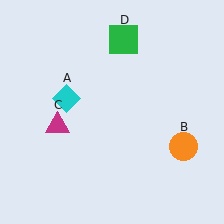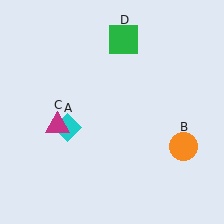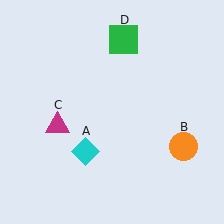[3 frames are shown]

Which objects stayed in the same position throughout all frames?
Orange circle (object B) and magenta triangle (object C) and green square (object D) remained stationary.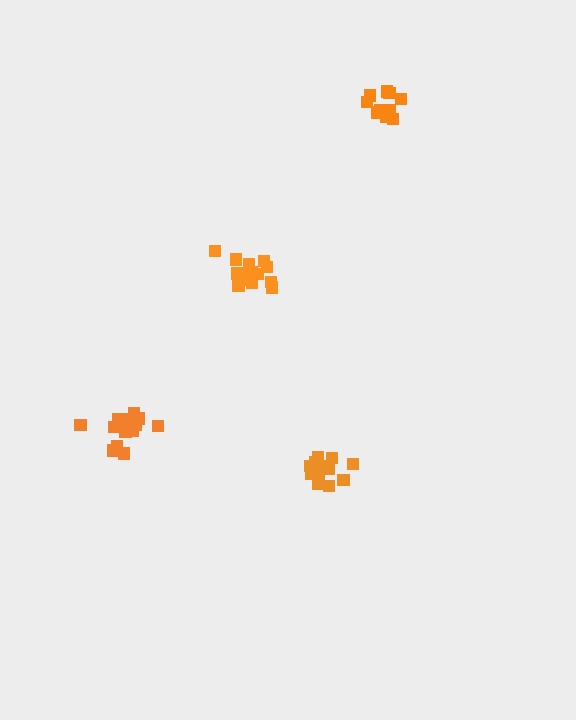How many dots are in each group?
Group 1: 15 dots, Group 2: 13 dots, Group 3: 15 dots, Group 4: 12 dots (55 total).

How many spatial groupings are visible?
There are 4 spatial groupings.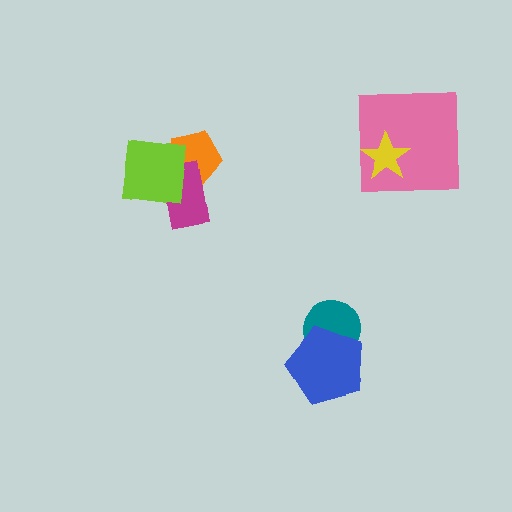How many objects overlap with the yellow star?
1 object overlaps with the yellow star.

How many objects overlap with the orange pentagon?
2 objects overlap with the orange pentagon.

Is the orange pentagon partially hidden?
Yes, it is partially covered by another shape.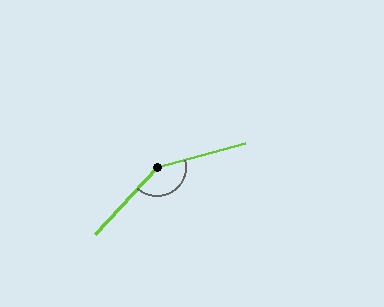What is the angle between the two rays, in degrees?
Approximately 148 degrees.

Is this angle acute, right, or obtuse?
It is obtuse.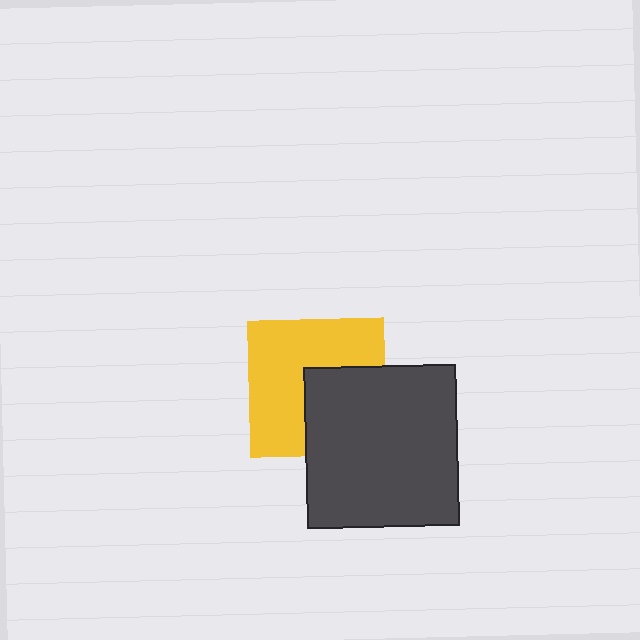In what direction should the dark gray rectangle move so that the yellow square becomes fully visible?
The dark gray rectangle should move toward the lower-right. That is the shortest direction to clear the overlap and leave the yellow square fully visible.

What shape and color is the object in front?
The object in front is a dark gray rectangle.